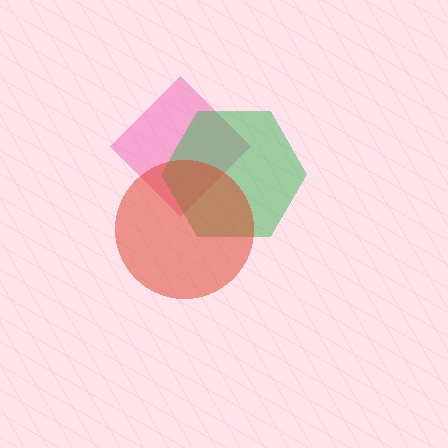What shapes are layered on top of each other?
The layered shapes are: a pink diamond, a green hexagon, a red circle.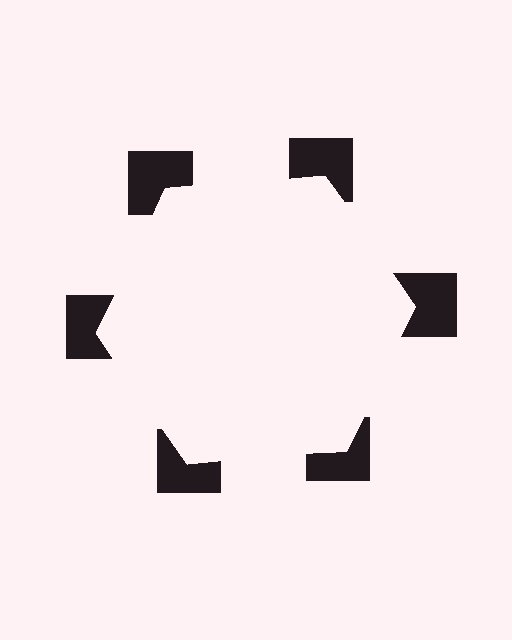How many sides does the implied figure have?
6 sides.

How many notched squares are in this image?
There are 6 — one at each vertex of the illusory hexagon.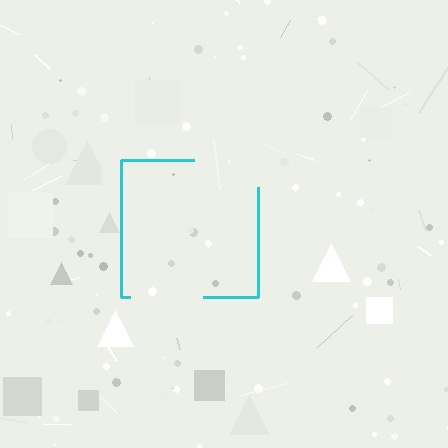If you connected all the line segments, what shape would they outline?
They would outline a square.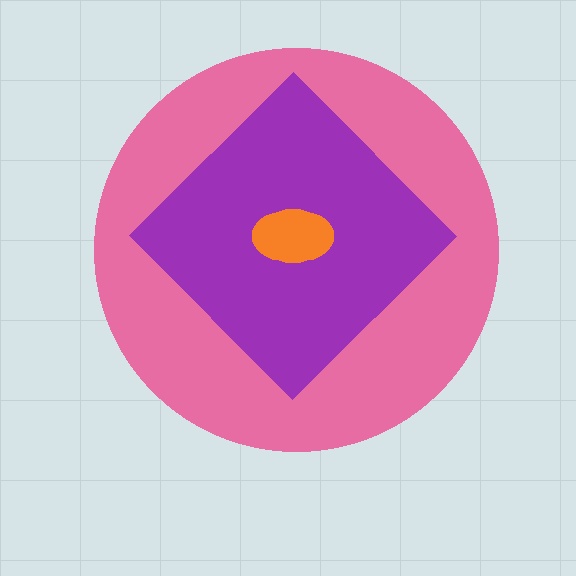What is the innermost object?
The orange ellipse.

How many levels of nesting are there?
3.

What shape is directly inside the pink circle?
The purple diamond.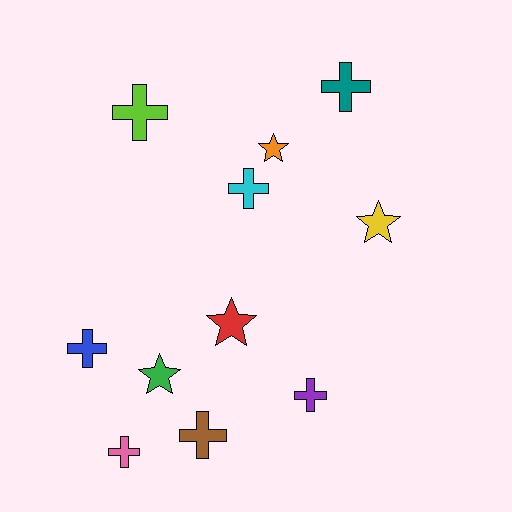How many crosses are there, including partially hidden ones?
There are 7 crosses.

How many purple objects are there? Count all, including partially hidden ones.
There is 1 purple object.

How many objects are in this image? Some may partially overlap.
There are 11 objects.